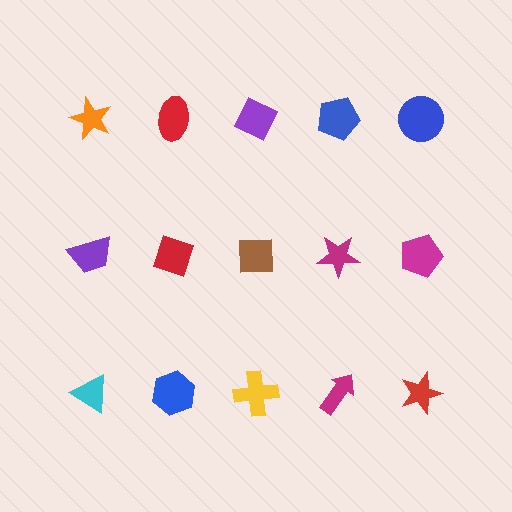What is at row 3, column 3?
A yellow cross.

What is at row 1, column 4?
A blue pentagon.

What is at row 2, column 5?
A magenta pentagon.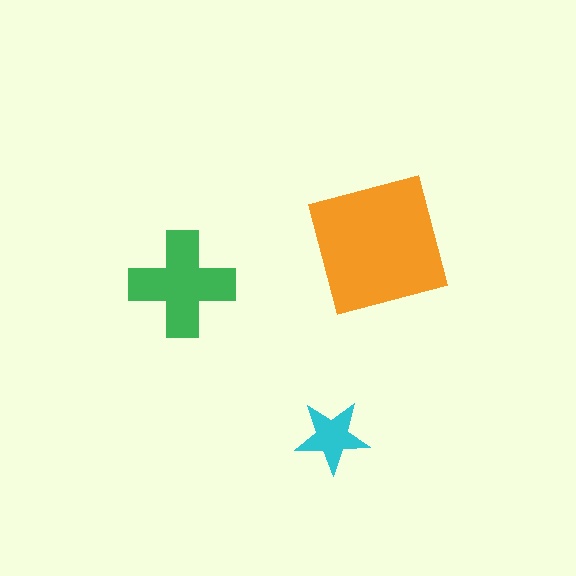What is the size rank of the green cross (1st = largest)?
2nd.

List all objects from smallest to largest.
The cyan star, the green cross, the orange square.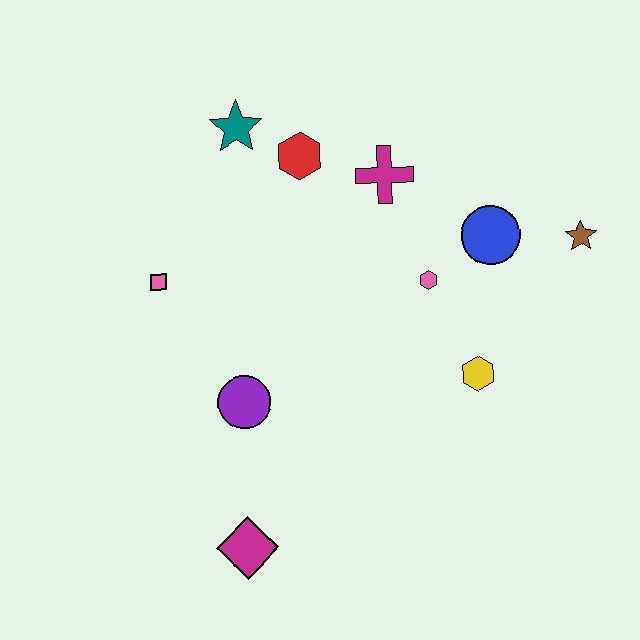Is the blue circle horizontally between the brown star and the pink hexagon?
Yes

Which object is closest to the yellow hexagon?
The pink hexagon is closest to the yellow hexagon.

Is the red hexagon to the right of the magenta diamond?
Yes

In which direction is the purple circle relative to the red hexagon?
The purple circle is below the red hexagon.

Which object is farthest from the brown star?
The magenta diamond is farthest from the brown star.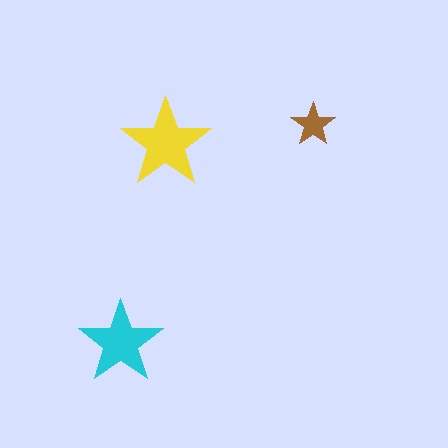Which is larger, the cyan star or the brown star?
The cyan one.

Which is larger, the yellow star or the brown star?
The yellow one.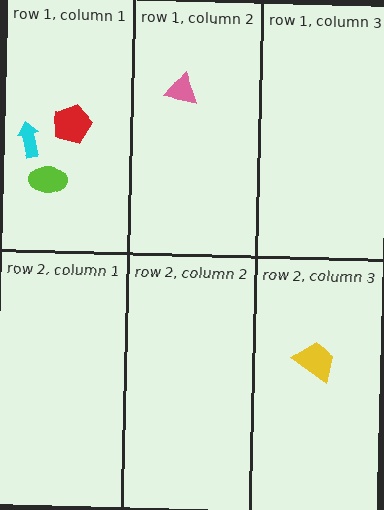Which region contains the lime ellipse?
The row 1, column 1 region.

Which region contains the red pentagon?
The row 1, column 1 region.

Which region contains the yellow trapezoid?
The row 2, column 3 region.